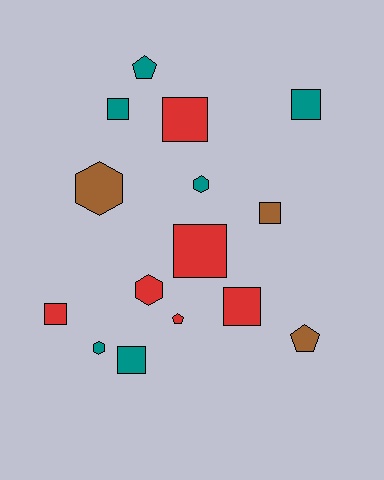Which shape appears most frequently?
Square, with 8 objects.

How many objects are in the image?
There are 15 objects.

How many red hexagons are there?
There is 1 red hexagon.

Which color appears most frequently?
Teal, with 6 objects.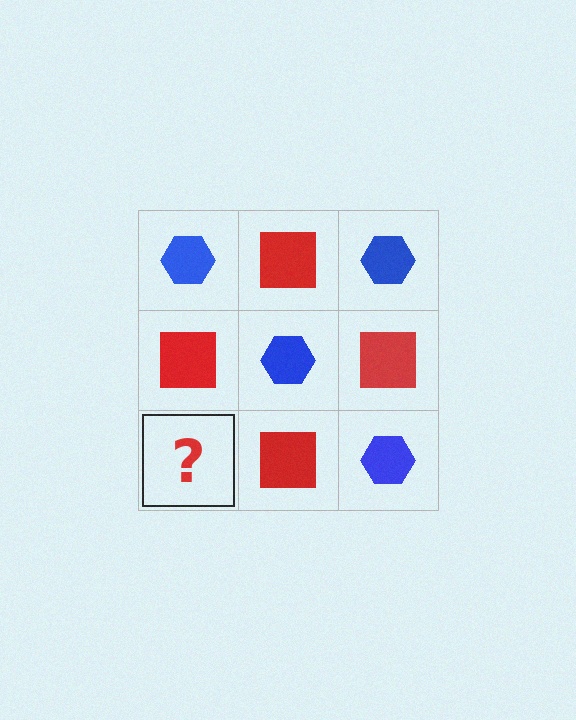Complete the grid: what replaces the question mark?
The question mark should be replaced with a blue hexagon.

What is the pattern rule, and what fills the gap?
The rule is that it alternates blue hexagon and red square in a checkerboard pattern. The gap should be filled with a blue hexagon.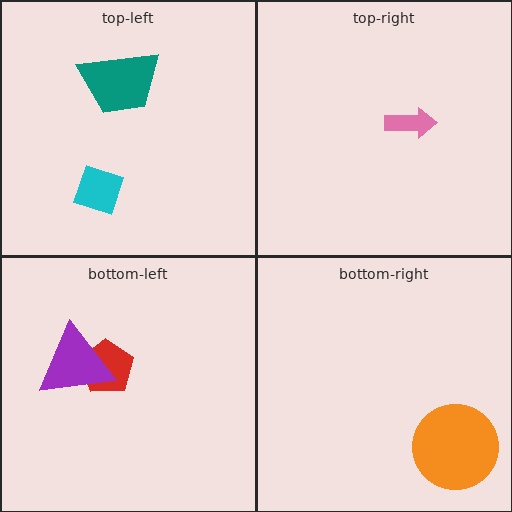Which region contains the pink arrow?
The top-right region.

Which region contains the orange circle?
The bottom-right region.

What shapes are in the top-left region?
The teal trapezoid, the cyan diamond.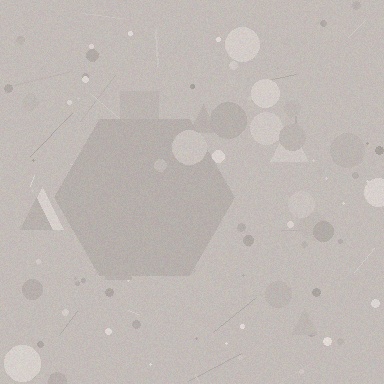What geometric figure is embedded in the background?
A hexagon is embedded in the background.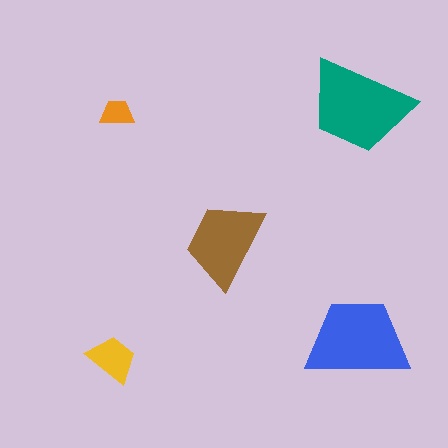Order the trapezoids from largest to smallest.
the teal one, the blue one, the brown one, the yellow one, the orange one.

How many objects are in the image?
There are 5 objects in the image.